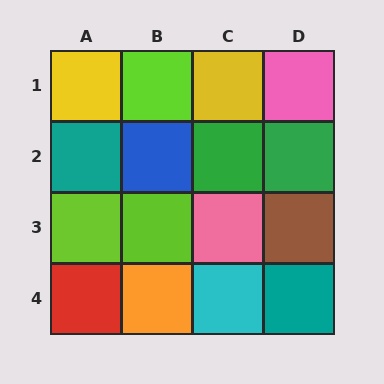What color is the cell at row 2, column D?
Green.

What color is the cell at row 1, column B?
Lime.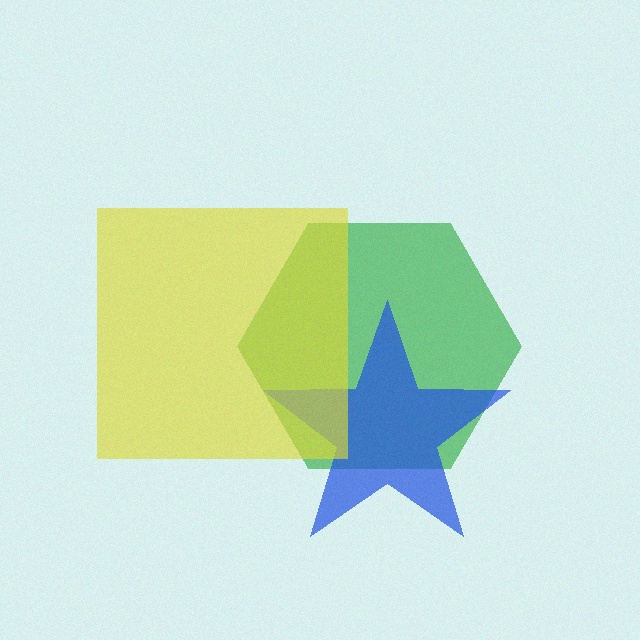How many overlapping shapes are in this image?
There are 3 overlapping shapes in the image.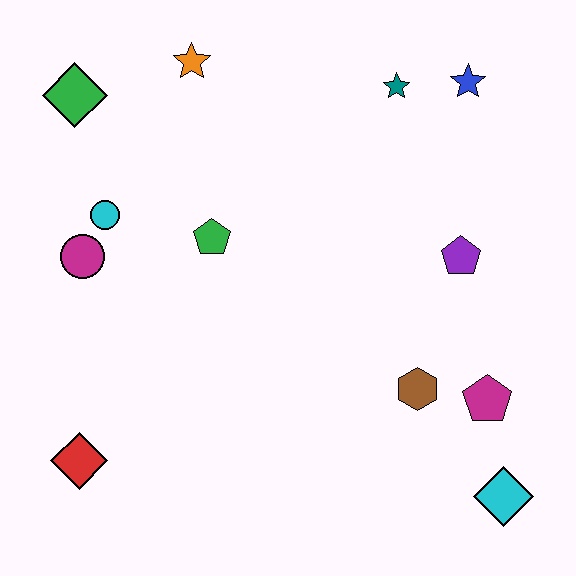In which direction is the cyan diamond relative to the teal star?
The cyan diamond is below the teal star.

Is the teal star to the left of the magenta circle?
No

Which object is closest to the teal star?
The blue star is closest to the teal star.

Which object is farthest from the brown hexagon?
The green diamond is farthest from the brown hexagon.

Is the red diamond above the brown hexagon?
No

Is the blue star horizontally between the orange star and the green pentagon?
No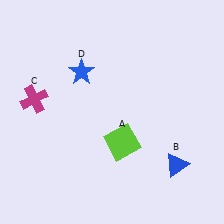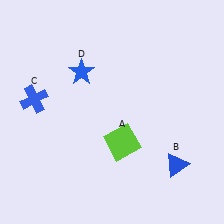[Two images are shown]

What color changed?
The cross (C) changed from magenta in Image 1 to blue in Image 2.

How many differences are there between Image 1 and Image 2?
There is 1 difference between the two images.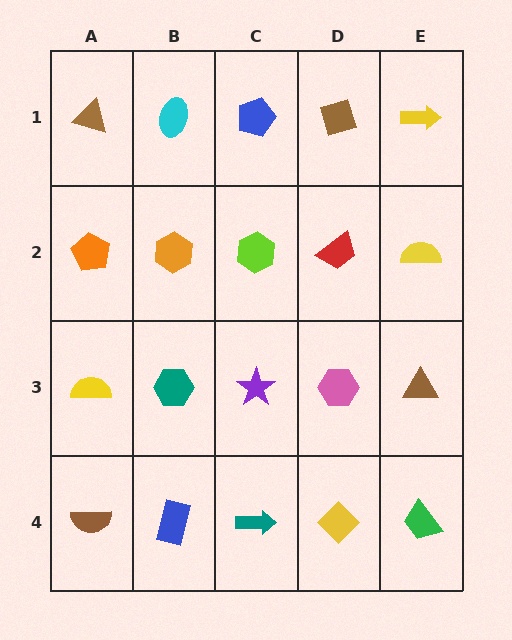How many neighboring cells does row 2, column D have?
4.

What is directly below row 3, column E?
A green trapezoid.